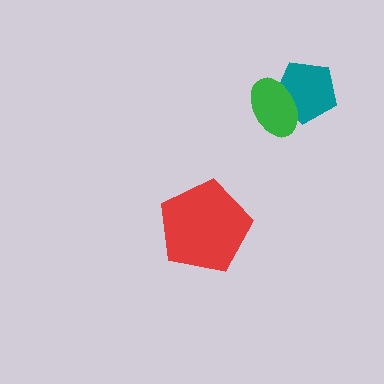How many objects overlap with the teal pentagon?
1 object overlaps with the teal pentagon.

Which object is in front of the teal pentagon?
The green ellipse is in front of the teal pentagon.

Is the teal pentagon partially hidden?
Yes, it is partially covered by another shape.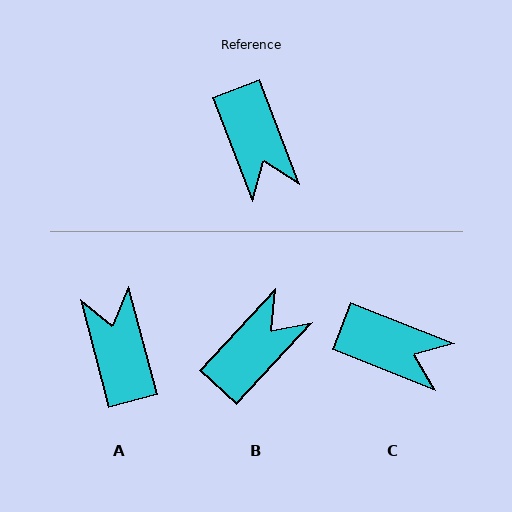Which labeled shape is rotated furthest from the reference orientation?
A, about 174 degrees away.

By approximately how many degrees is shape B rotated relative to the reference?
Approximately 117 degrees counter-clockwise.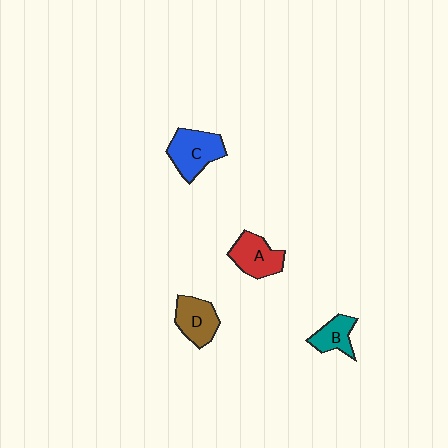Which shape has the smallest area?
Shape B (teal).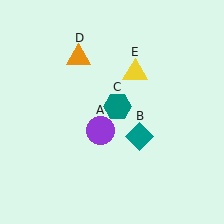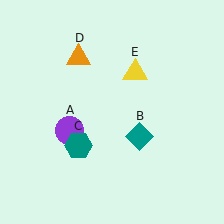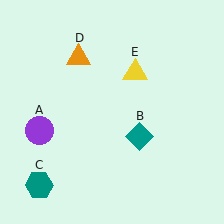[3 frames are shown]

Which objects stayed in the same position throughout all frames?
Teal diamond (object B) and orange triangle (object D) and yellow triangle (object E) remained stationary.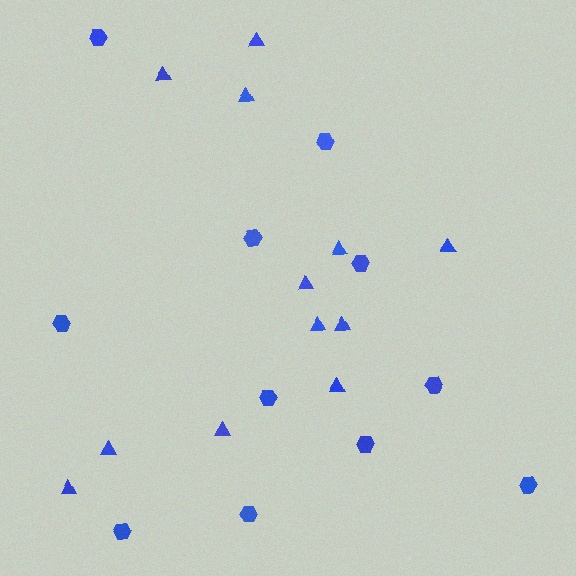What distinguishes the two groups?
There are 2 groups: one group of hexagons (11) and one group of triangles (12).